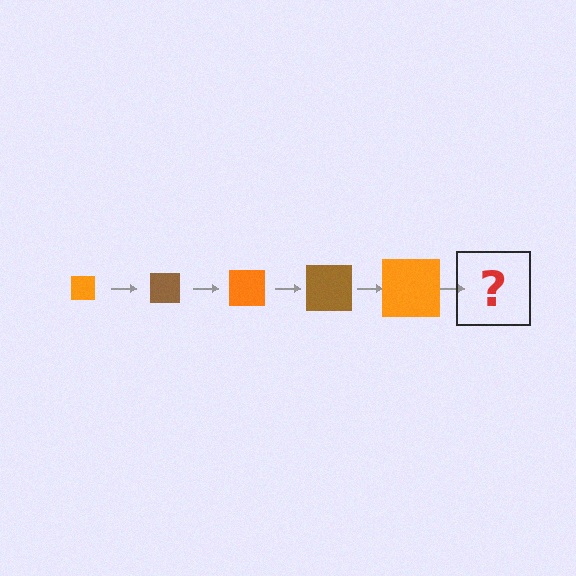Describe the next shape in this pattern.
It should be a brown square, larger than the previous one.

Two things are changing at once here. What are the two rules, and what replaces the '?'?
The two rules are that the square grows larger each step and the color cycles through orange and brown. The '?' should be a brown square, larger than the previous one.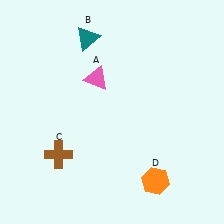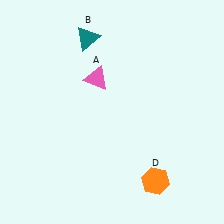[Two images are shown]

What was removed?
The brown cross (C) was removed in Image 2.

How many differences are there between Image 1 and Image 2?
There is 1 difference between the two images.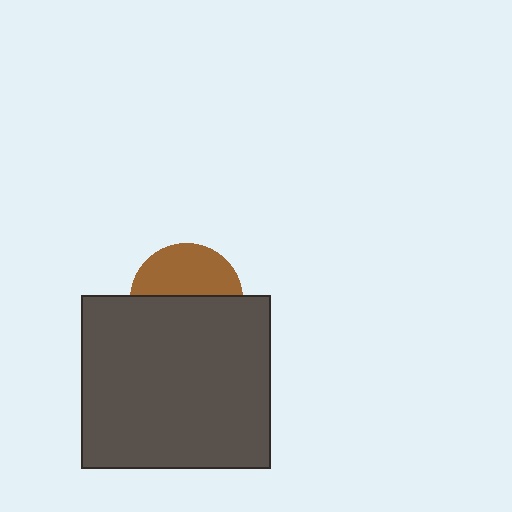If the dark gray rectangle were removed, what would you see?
You would see the complete brown circle.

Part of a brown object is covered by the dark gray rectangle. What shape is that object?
It is a circle.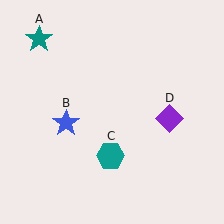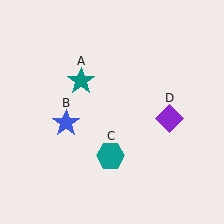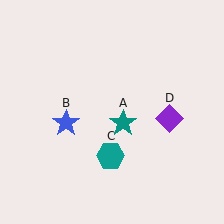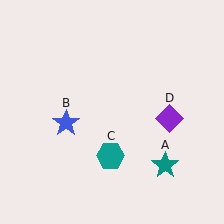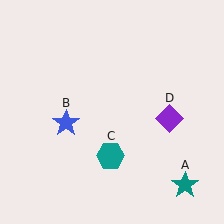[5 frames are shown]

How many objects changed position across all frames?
1 object changed position: teal star (object A).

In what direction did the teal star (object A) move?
The teal star (object A) moved down and to the right.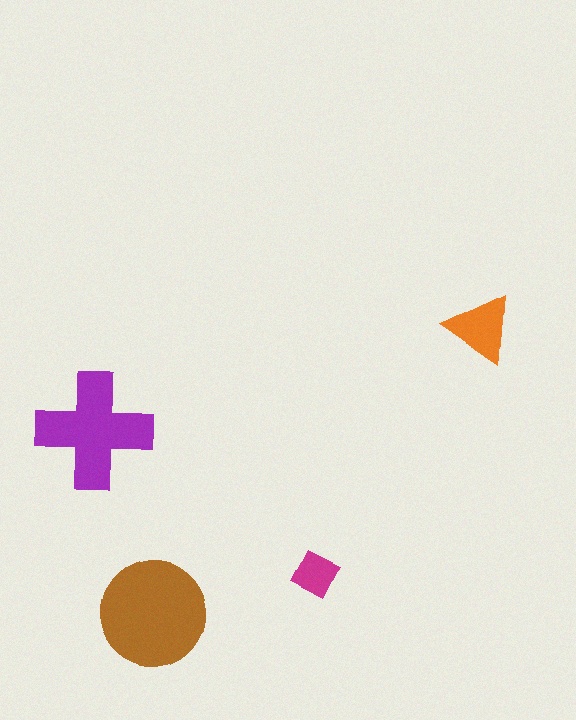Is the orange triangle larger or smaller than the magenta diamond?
Larger.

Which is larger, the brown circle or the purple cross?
The brown circle.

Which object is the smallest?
The magenta diamond.